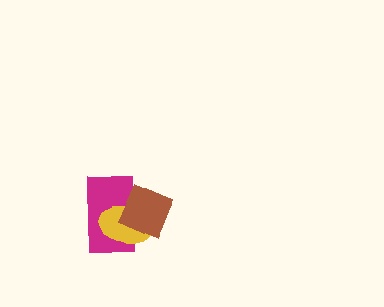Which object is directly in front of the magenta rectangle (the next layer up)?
The yellow ellipse is directly in front of the magenta rectangle.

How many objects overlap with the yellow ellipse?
2 objects overlap with the yellow ellipse.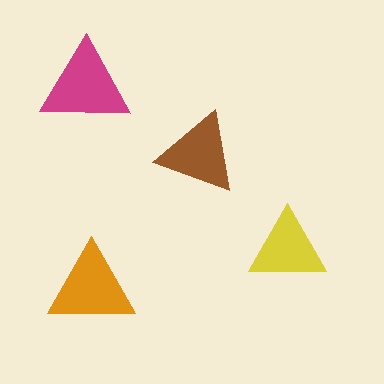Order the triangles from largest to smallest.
the magenta one, the orange one, the brown one, the yellow one.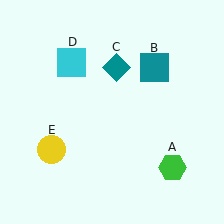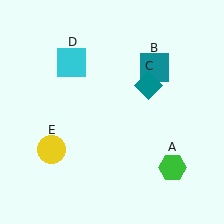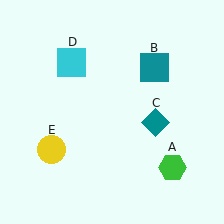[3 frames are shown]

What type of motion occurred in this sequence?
The teal diamond (object C) rotated clockwise around the center of the scene.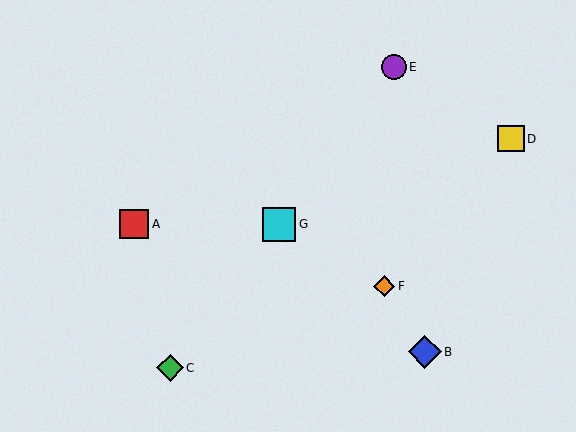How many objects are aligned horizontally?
2 objects (A, G) are aligned horizontally.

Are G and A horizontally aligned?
Yes, both are at y≈224.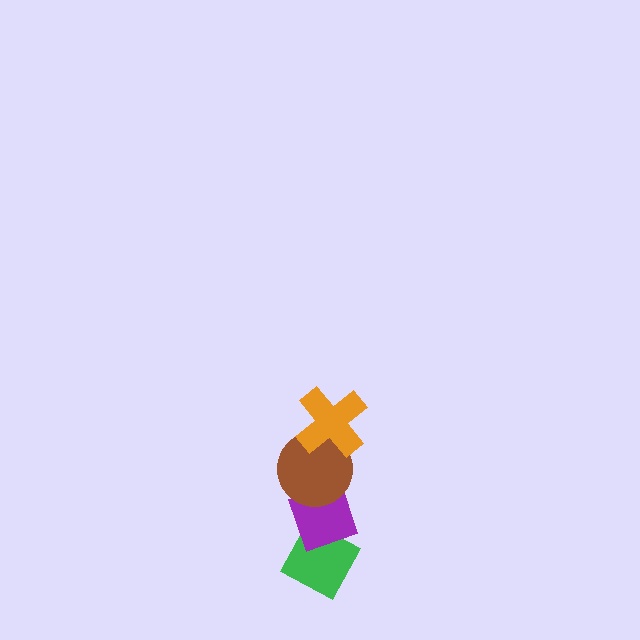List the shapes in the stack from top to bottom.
From top to bottom: the orange cross, the brown circle, the purple diamond, the green diamond.